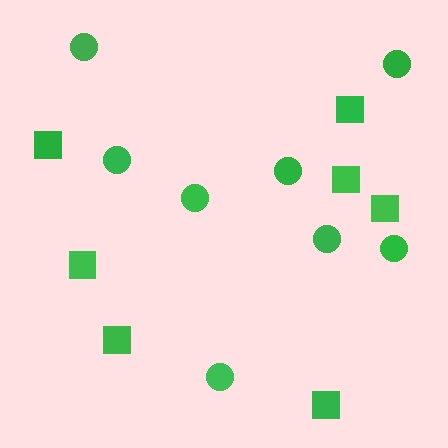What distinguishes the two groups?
There are 2 groups: one group of circles (8) and one group of squares (7).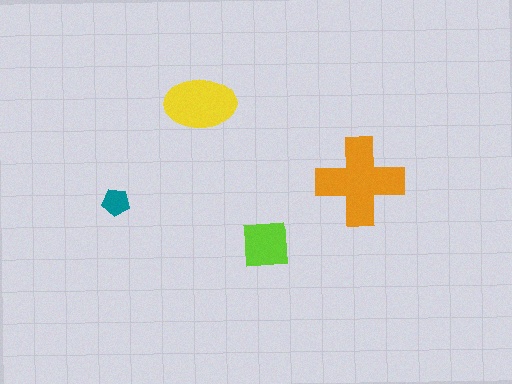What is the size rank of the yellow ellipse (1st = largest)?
2nd.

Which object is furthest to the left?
The teal pentagon is leftmost.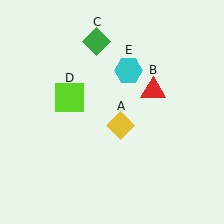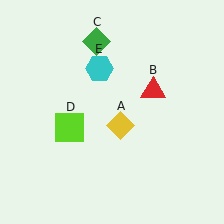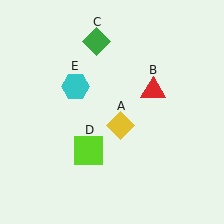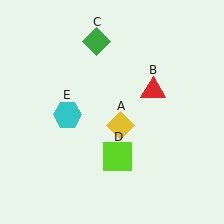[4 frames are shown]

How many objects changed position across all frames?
2 objects changed position: lime square (object D), cyan hexagon (object E).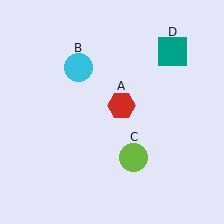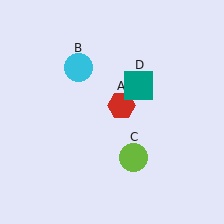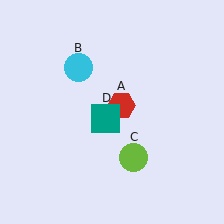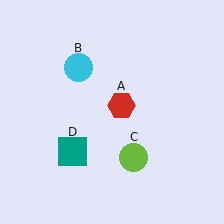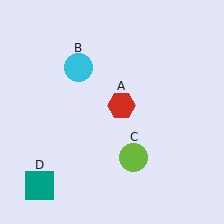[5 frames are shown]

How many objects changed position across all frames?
1 object changed position: teal square (object D).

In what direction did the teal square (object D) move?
The teal square (object D) moved down and to the left.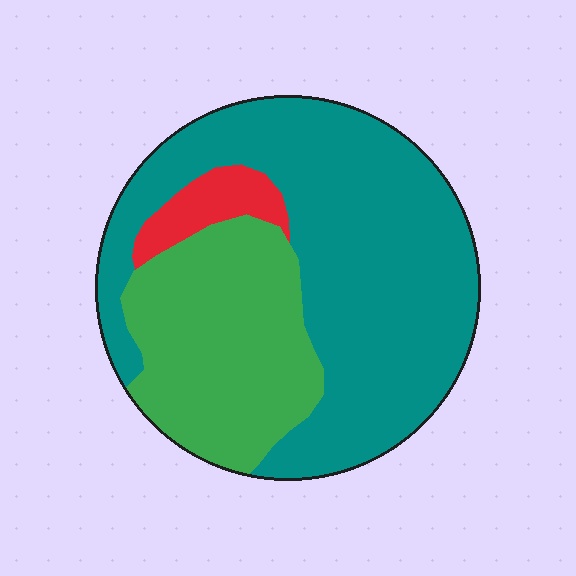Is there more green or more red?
Green.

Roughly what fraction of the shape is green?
Green covers 32% of the shape.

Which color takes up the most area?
Teal, at roughly 60%.